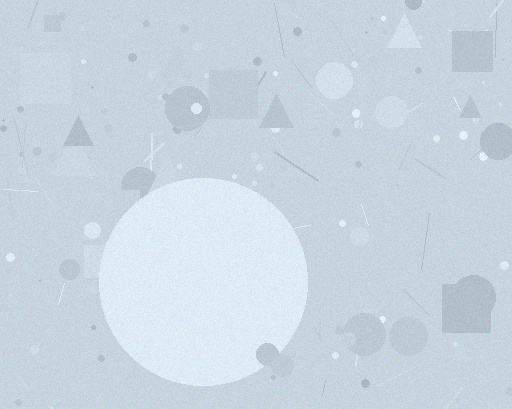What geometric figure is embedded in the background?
A circle is embedded in the background.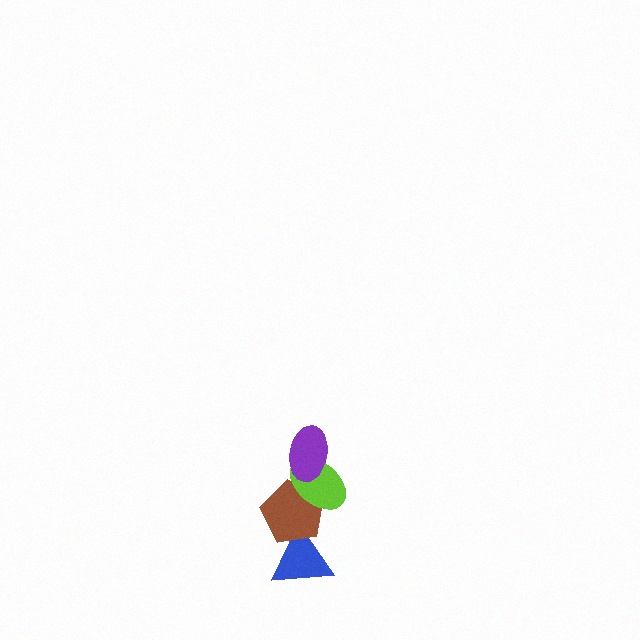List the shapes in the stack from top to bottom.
From top to bottom: the purple ellipse, the lime ellipse, the brown pentagon, the blue triangle.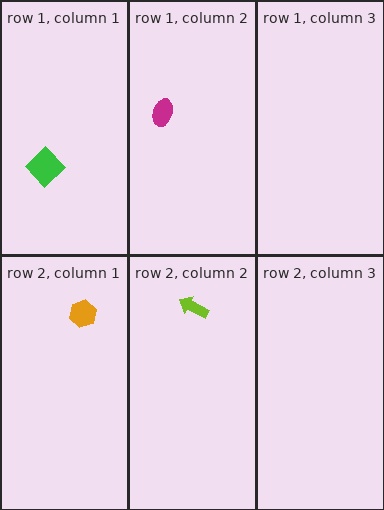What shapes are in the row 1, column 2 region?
The magenta ellipse.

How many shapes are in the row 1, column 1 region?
1.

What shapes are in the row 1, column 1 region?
The green diamond.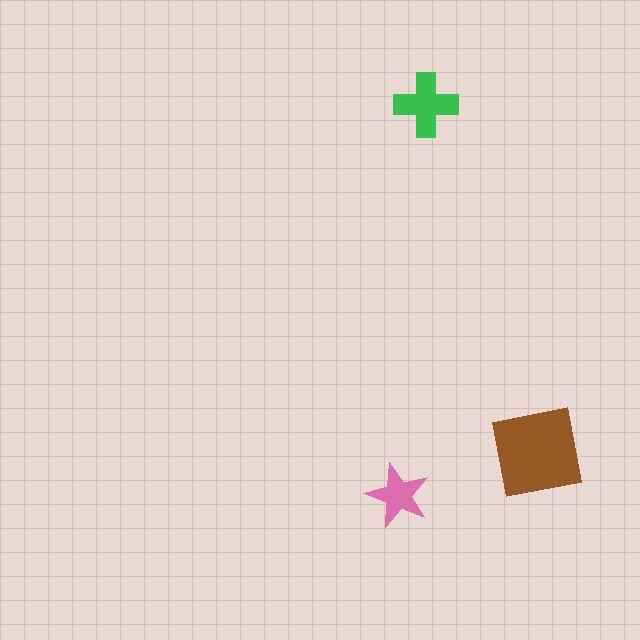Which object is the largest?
The brown square.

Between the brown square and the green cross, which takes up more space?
The brown square.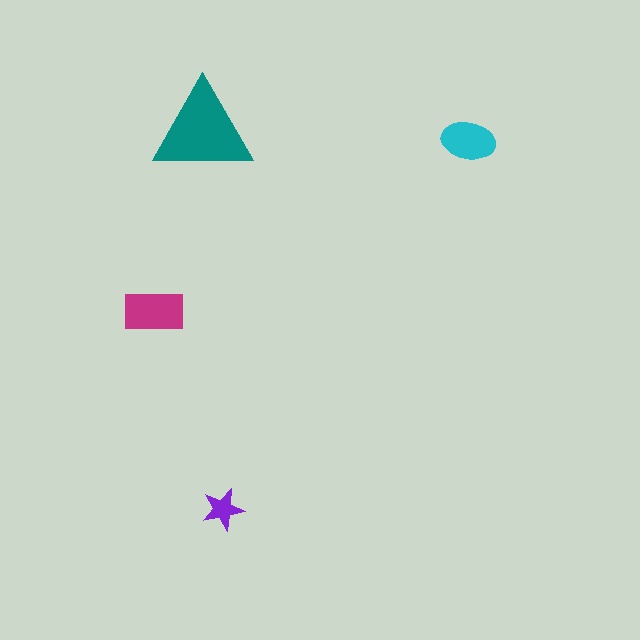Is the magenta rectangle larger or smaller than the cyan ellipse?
Larger.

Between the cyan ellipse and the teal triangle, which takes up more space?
The teal triangle.